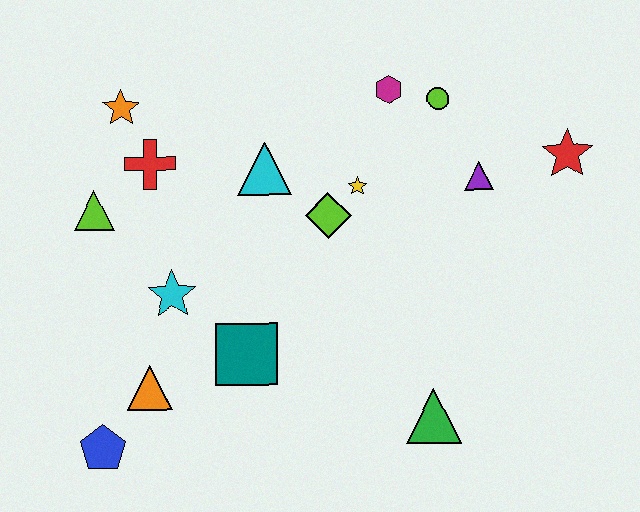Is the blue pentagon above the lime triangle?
No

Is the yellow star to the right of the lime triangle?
Yes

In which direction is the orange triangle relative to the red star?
The orange triangle is to the left of the red star.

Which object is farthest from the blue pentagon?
The red star is farthest from the blue pentagon.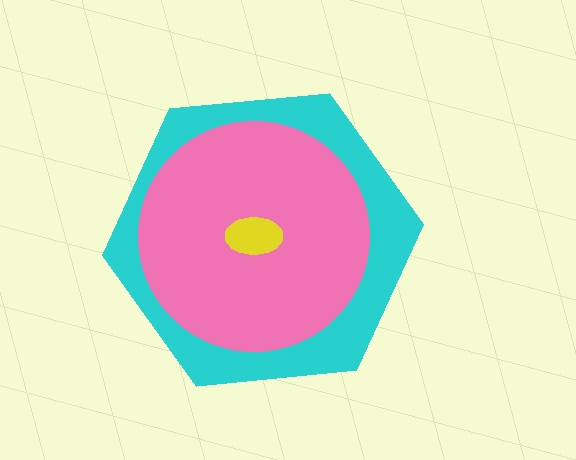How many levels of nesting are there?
3.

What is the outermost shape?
The cyan hexagon.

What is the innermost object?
The yellow ellipse.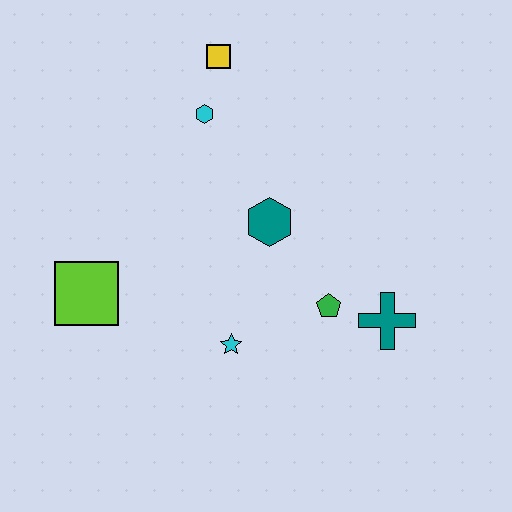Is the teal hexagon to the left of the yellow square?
No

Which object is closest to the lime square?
The cyan star is closest to the lime square.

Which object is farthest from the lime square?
The teal cross is farthest from the lime square.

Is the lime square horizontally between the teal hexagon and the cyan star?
No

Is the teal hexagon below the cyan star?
No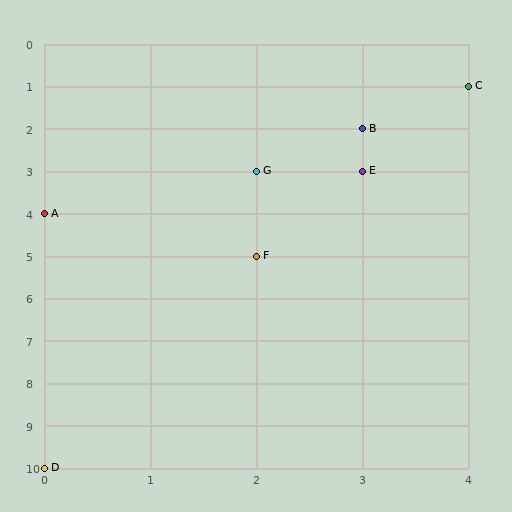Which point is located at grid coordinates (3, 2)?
Point B is at (3, 2).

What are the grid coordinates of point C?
Point C is at grid coordinates (4, 1).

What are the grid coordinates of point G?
Point G is at grid coordinates (2, 3).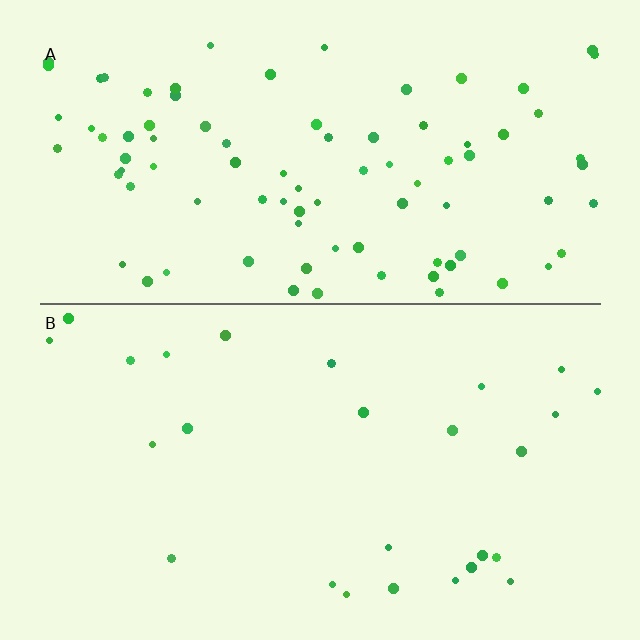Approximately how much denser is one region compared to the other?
Approximately 3.3× — region A over region B.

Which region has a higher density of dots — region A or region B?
A (the top).